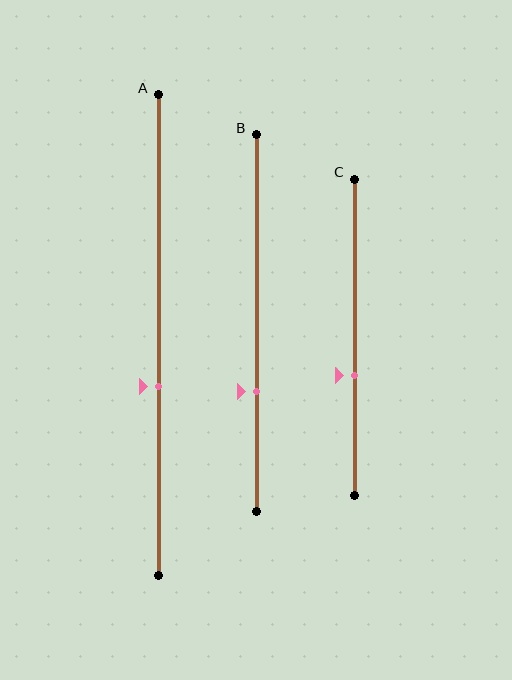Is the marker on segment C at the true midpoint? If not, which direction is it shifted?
No, the marker on segment C is shifted downward by about 12% of the segment length.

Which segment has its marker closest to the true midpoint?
Segment A has its marker closest to the true midpoint.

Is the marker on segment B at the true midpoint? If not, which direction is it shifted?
No, the marker on segment B is shifted downward by about 18% of the segment length.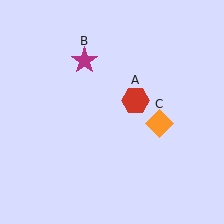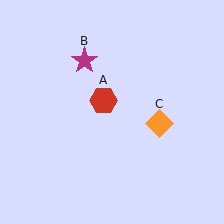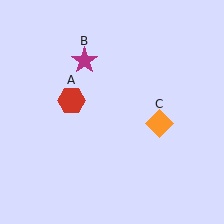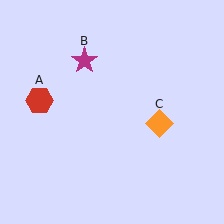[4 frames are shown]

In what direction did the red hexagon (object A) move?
The red hexagon (object A) moved left.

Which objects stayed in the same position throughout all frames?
Magenta star (object B) and orange diamond (object C) remained stationary.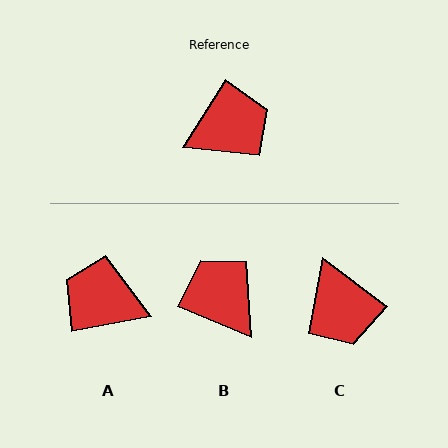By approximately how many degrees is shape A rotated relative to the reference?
Approximately 132 degrees counter-clockwise.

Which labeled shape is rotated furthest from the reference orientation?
A, about 132 degrees away.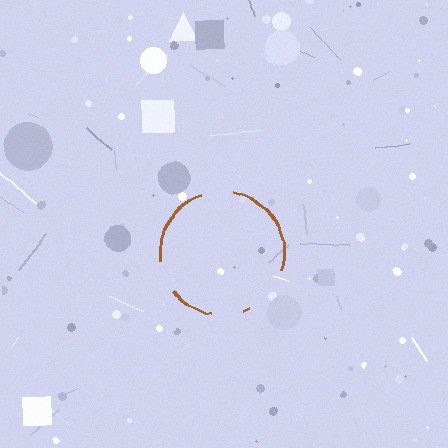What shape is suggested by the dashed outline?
The dashed outline suggests a circle.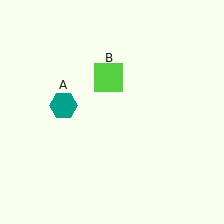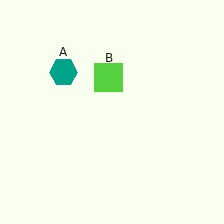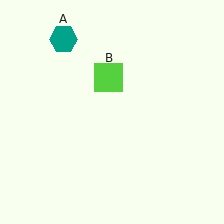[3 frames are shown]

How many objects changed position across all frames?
1 object changed position: teal hexagon (object A).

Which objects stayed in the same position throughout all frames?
Lime square (object B) remained stationary.